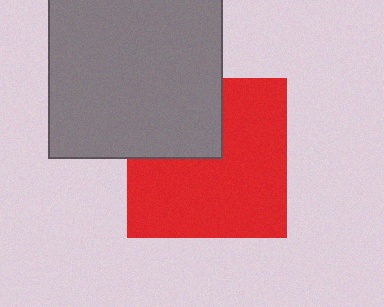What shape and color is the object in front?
The object in front is a gray square.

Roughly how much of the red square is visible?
Most of it is visible (roughly 69%).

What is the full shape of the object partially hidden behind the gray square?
The partially hidden object is a red square.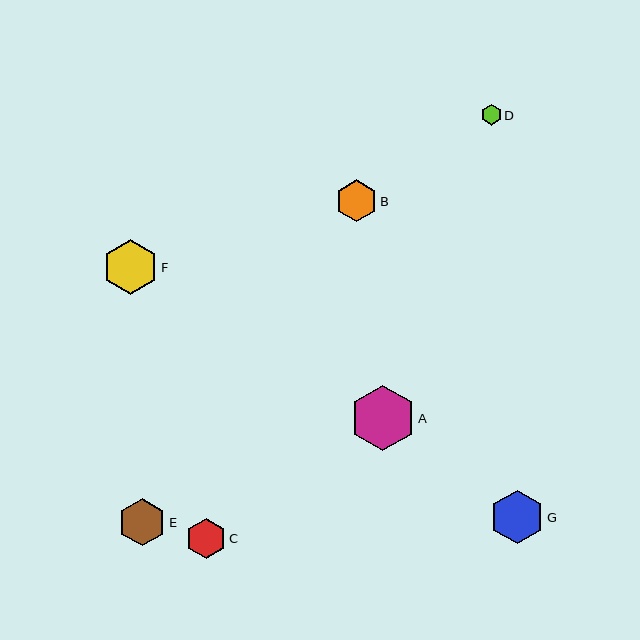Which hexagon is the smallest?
Hexagon D is the smallest with a size of approximately 21 pixels.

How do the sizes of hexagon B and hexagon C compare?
Hexagon B and hexagon C are approximately the same size.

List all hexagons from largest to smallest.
From largest to smallest: A, F, G, E, B, C, D.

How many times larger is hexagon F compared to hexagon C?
Hexagon F is approximately 1.4 times the size of hexagon C.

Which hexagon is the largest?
Hexagon A is the largest with a size of approximately 65 pixels.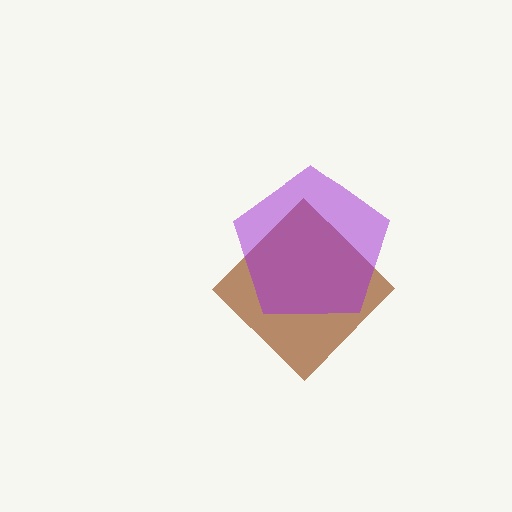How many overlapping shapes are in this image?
There are 2 overlapping shapes in the image.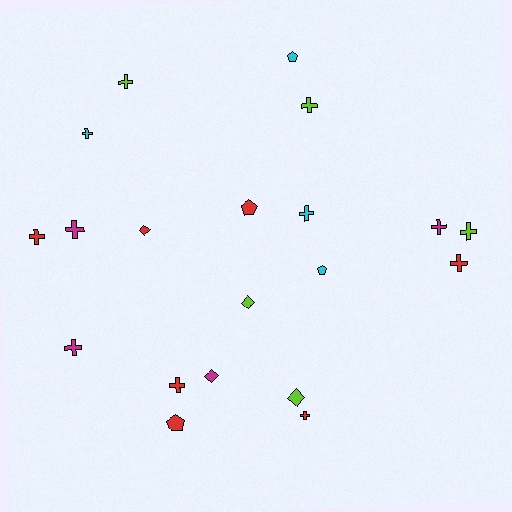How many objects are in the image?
There are 20 objects.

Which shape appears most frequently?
Cross, with 12 objects.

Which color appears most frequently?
Red, with 7 objects.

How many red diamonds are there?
There is 1 red diamond.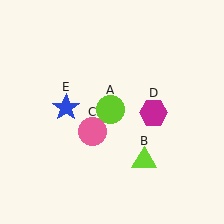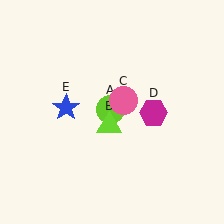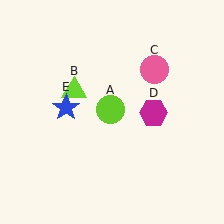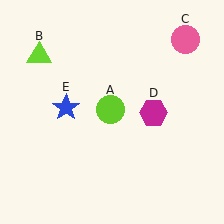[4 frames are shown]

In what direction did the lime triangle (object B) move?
The lime triangle (object B) moved up and to the left.